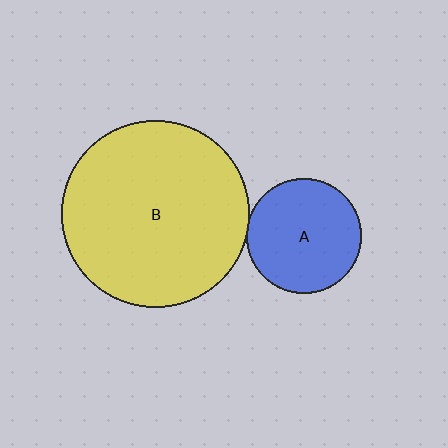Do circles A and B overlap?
Yes.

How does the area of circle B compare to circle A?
Approximately 2.6 times.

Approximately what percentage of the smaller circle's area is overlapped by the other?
Approximately 5%.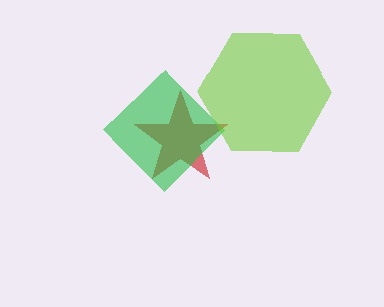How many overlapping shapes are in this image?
There are 3 overlapping shapes in the image.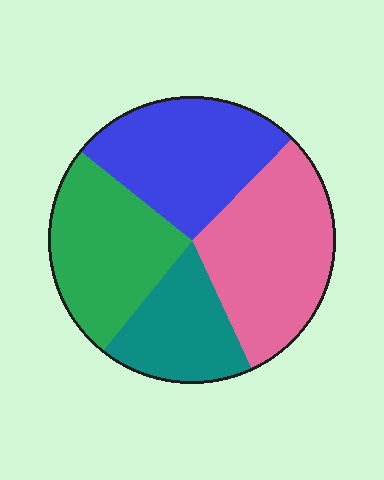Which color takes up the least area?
Teal, at roughly 20%.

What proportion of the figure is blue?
Blue covers around 25% of the figure.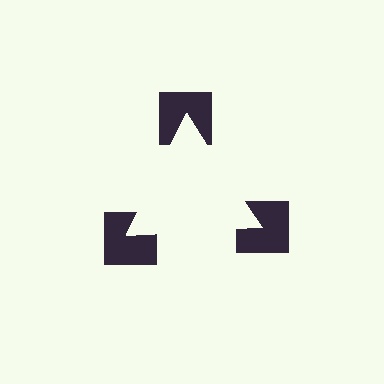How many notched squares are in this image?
There are 3 — one at each vertex of the illusory triangle.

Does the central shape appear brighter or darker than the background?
It typically appears slightly brighter than the background, even though no actual brightness change is drawn.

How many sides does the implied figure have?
3 sides.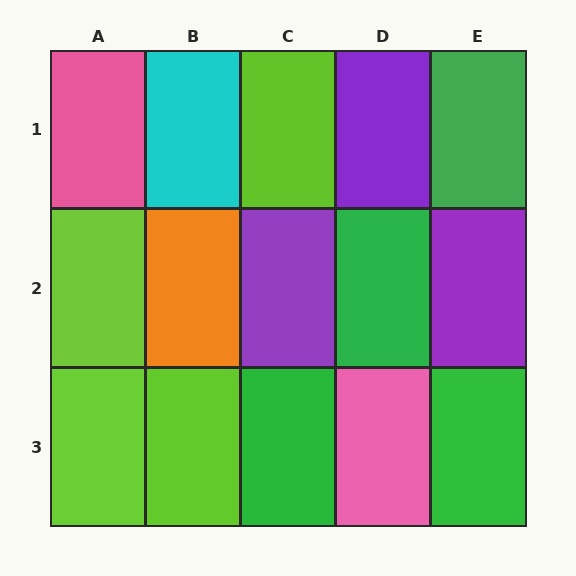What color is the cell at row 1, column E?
Green.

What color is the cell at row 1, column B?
Cyan.